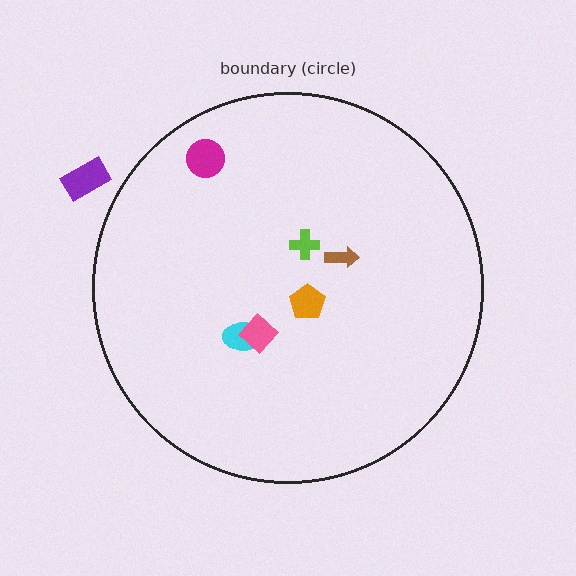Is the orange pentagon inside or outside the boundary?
Inside.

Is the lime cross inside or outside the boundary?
Inside.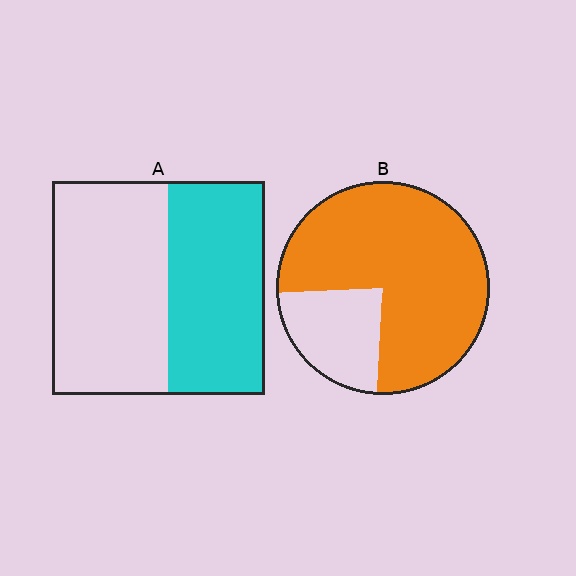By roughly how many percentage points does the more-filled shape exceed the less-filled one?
By roughly 30 percentage points (B over A).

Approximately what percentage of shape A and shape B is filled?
A is approximately 45% and B is approximately 75%.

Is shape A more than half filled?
No.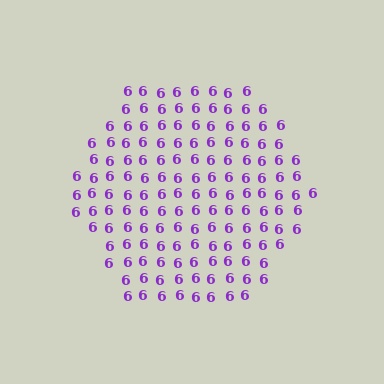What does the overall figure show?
The overall figure shows a hexagon.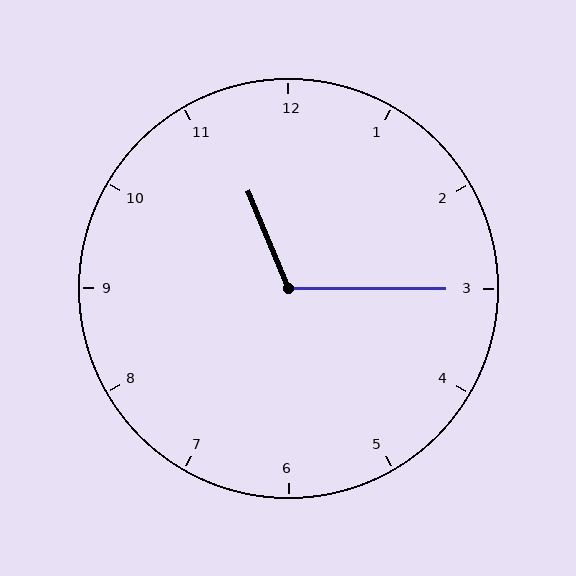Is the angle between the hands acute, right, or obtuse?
It is obtuse.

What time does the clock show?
11:15.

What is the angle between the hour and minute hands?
Approximately 112 degrees.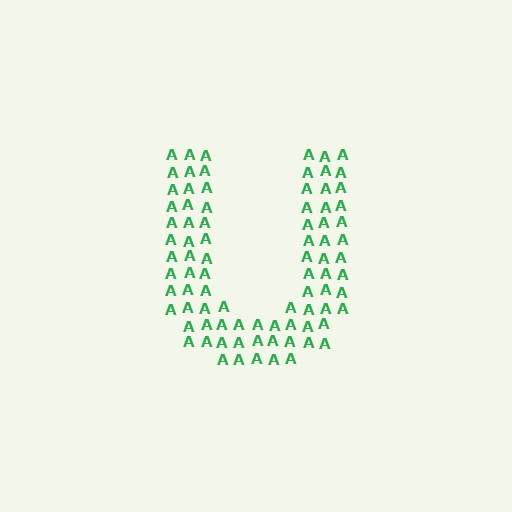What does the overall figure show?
The overall figure shows the letter U.